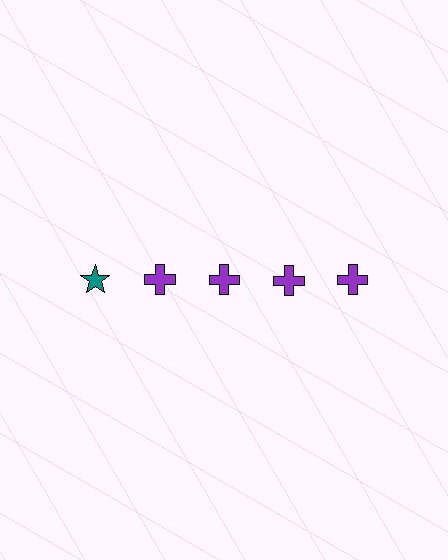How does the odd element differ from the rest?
It differs in both color (teal instead of purple) and shape (star instead of cross).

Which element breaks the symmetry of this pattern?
The teal star in the top row, leftmost column breaks the symmetry. All other shapes are purple crosses.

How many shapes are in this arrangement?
There are 5 shapes arranged in a grid pattern.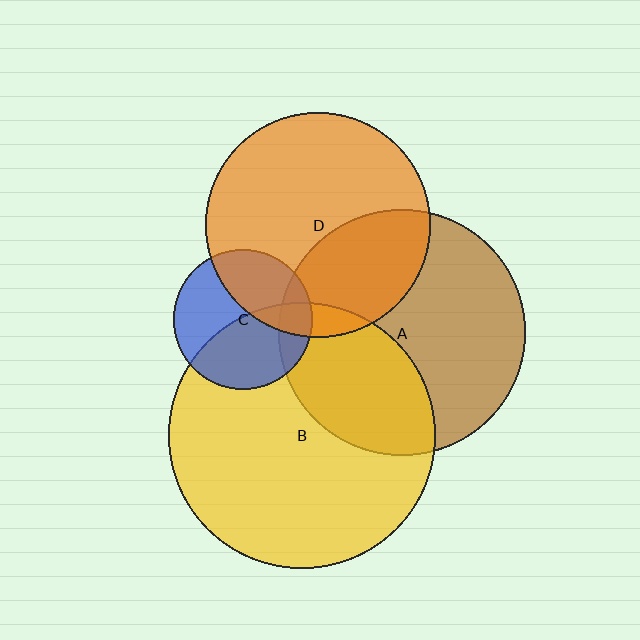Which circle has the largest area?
Circle B (yellow).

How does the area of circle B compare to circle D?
Approximately 1.4 times.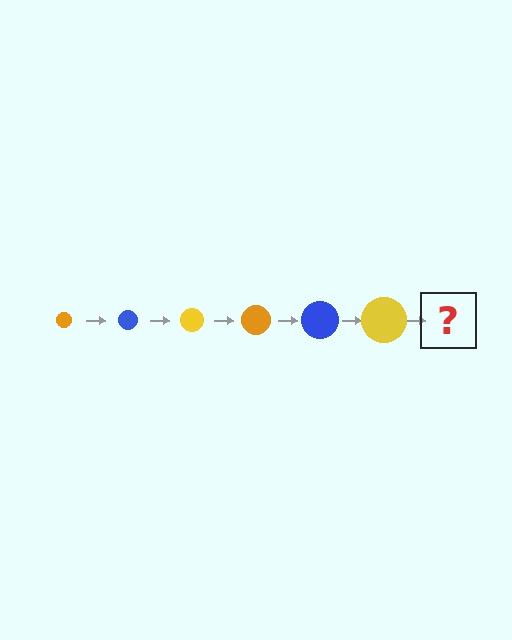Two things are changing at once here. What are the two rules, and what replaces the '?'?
The two rules are that the circle grows larger each step and the color cycles through orange, blue, and yellow. The '?' should be an orange circle, larger than the previous one.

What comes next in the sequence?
The next element should be an orange circle, larger than the previous one.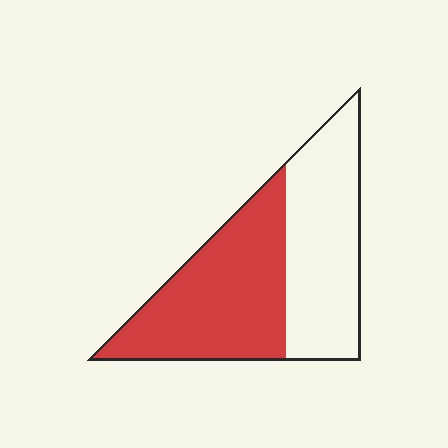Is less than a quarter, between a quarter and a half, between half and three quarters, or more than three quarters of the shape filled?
Between half and three quarters.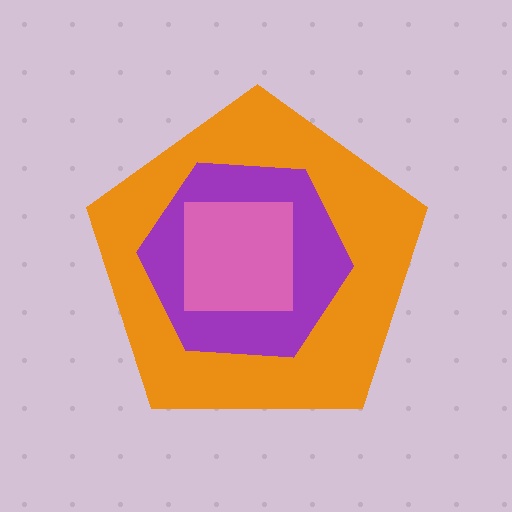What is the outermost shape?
The orange pentagon.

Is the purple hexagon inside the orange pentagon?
Yes.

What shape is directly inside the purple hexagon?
The pink square.